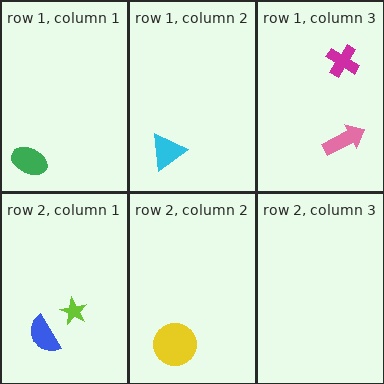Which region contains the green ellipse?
The row 1, column 1 region.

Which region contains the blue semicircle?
The row 2, column 1 region.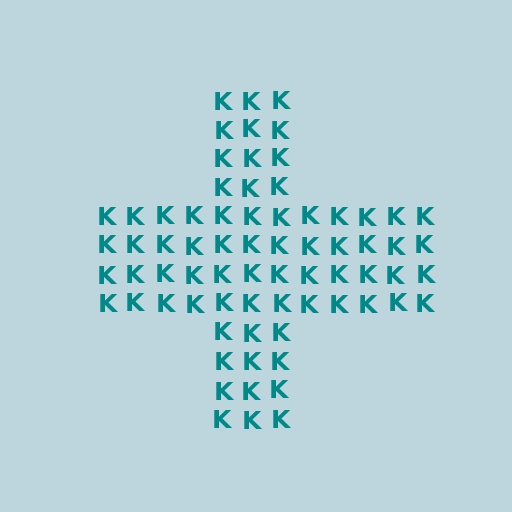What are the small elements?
The small elements are letter K's.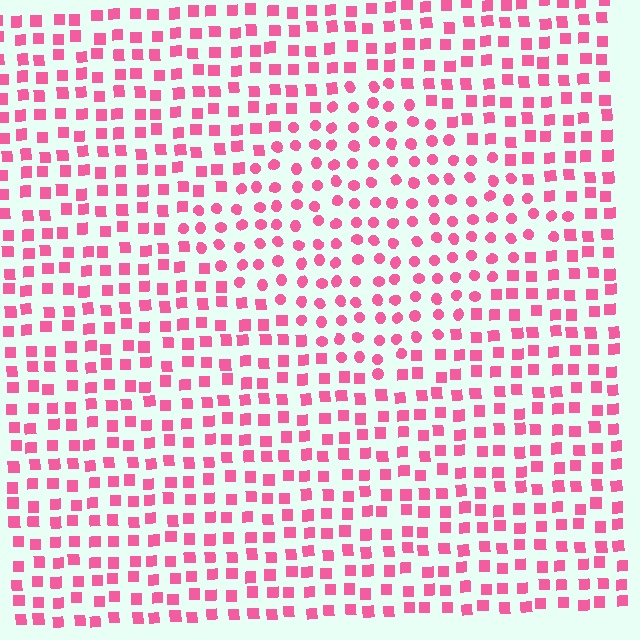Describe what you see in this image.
The image is filled with small pink elements arranged in a uniform grid. A diamond-shaped region contains circles, while the surrounding area contains squares. The boundary is defined purely by the change in element shape.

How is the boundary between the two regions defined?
The boundary is defined by a change in element shape: circles inside vs. squares outside. All elements share the same color and spacing.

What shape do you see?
I see a diamond.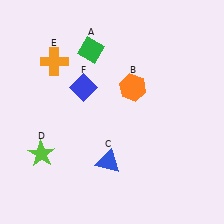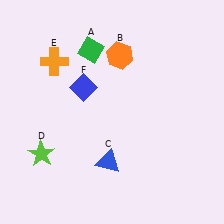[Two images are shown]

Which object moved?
The orange hexagon (B) moved up.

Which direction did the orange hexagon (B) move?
The orange hexagon (B) moved up.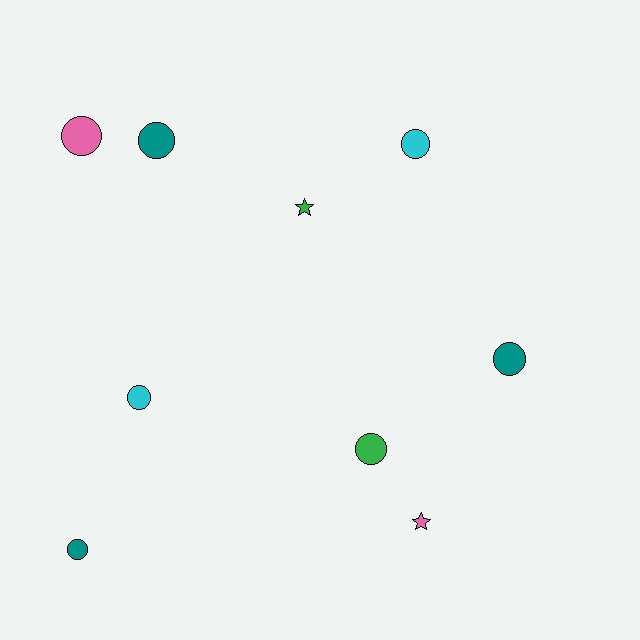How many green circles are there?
There is 1 green circle.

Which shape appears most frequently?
Circle, with 7 objects.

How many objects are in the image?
There are 9 objects.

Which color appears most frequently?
Teal, with 3 objects.